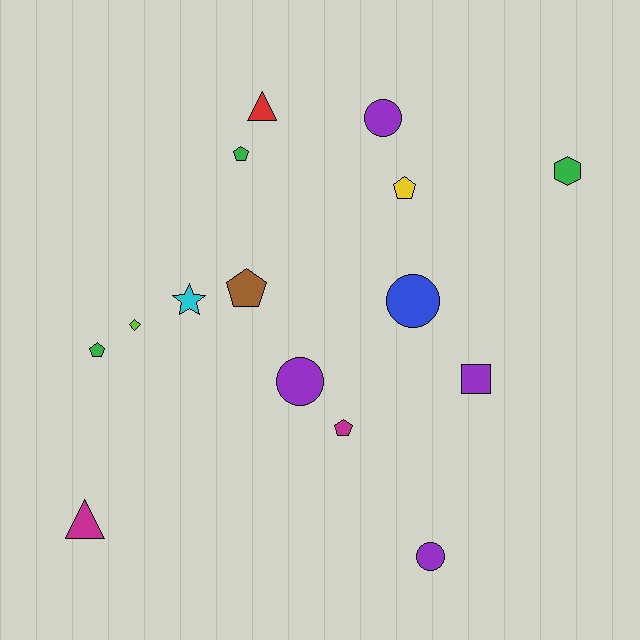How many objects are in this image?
There are 15 objects.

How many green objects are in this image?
There are 3 green objects.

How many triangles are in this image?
There are 2 triangles.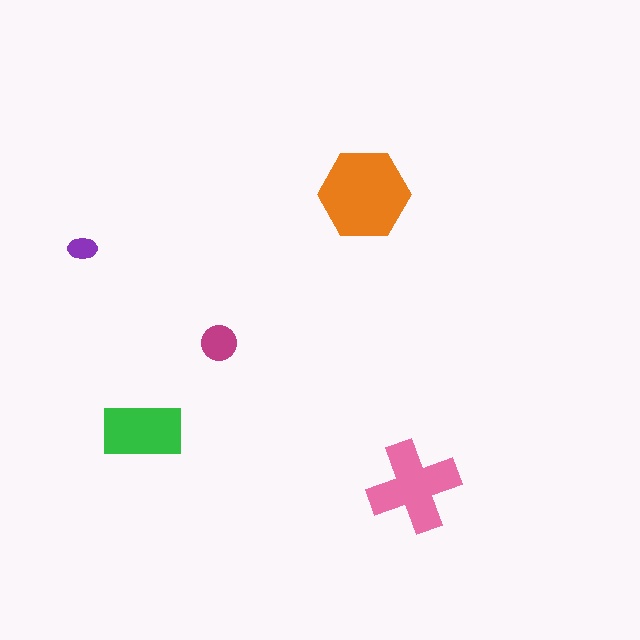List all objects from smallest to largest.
The purple ellipse, the magenta circle, the green rectangle, the pink cross, the orange hexagon.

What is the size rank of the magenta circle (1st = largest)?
4th.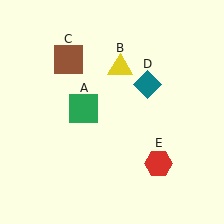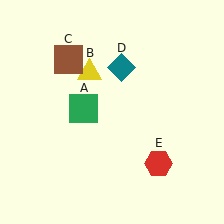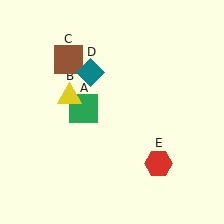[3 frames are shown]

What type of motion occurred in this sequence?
The yellow triangle (object B), teal diamond (object D) rotated counterclockwise around the center of the scene.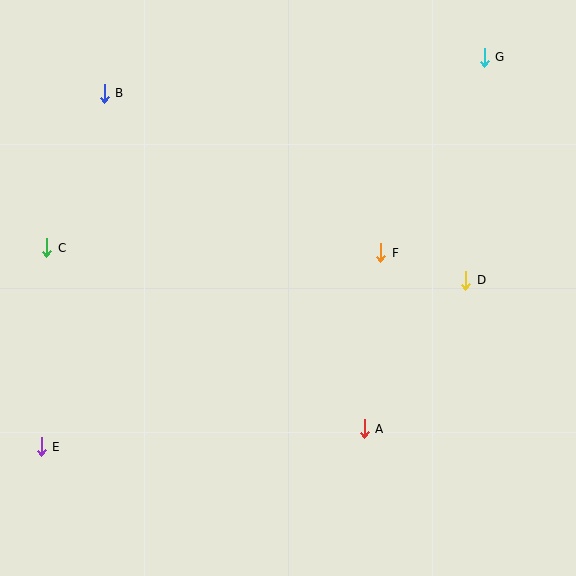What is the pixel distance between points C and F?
The distance between C and F is 334 pixels.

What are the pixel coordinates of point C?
Point C is at (47, 248).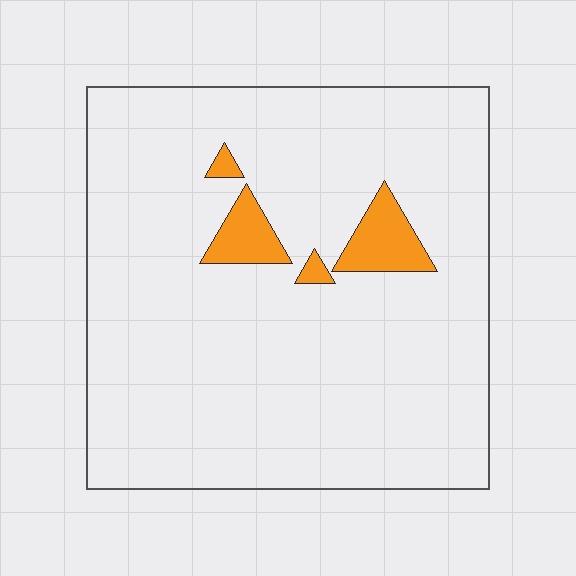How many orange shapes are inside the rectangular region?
4.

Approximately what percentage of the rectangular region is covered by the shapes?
Approximately 5%.